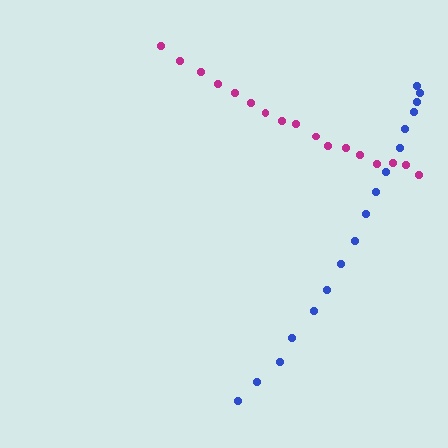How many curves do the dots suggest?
There are 2 distinct paths.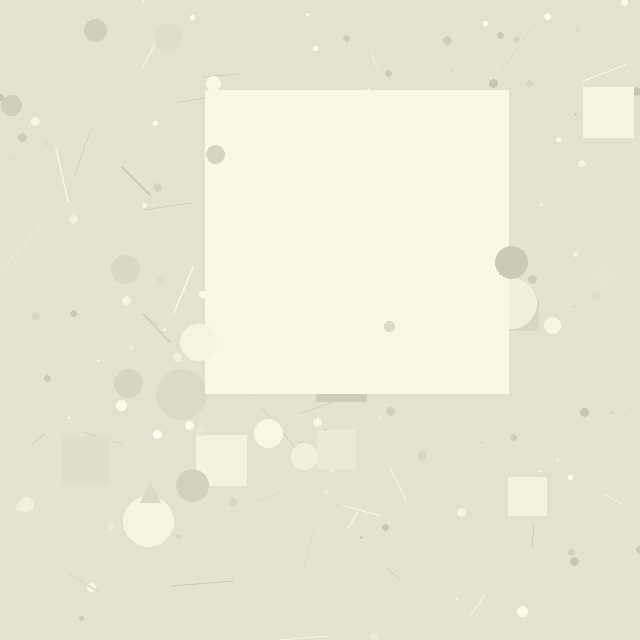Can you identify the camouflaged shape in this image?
The camouflaged shape is a square.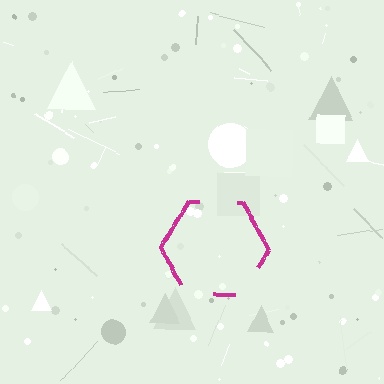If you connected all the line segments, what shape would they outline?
They would outline a hexagon.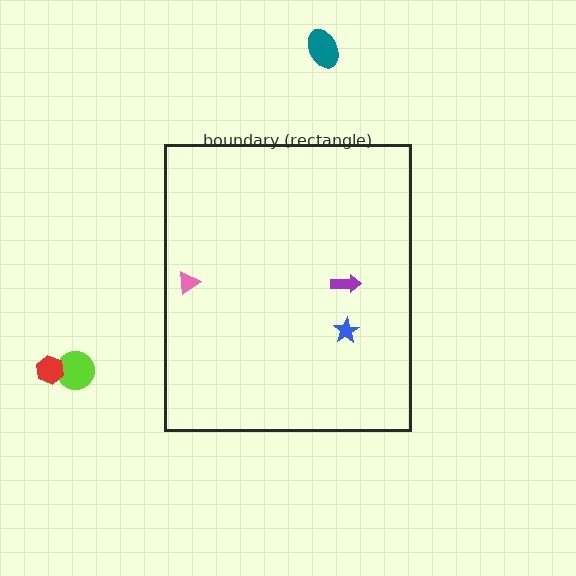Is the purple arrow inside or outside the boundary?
Inside.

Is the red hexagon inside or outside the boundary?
Outside.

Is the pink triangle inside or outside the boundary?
Inside.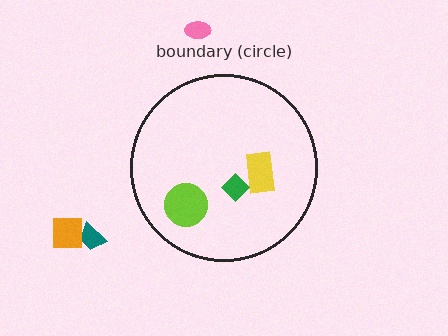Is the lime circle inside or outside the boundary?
Inside.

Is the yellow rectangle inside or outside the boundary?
Inside.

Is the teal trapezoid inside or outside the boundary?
Outside.